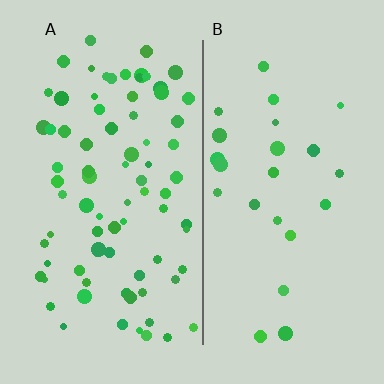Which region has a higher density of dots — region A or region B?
A (the left).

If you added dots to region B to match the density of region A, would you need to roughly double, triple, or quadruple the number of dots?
Approximately triple.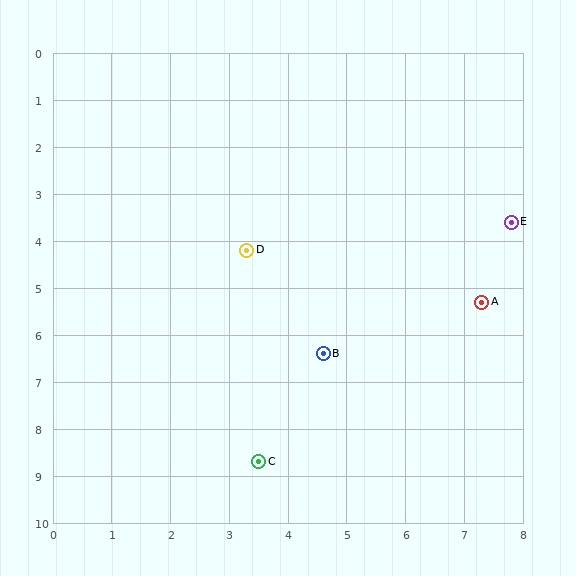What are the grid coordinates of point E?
Point E is at approximately (7.8, 3.6).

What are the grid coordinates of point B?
Point B is at approximately (4.6, 6.4).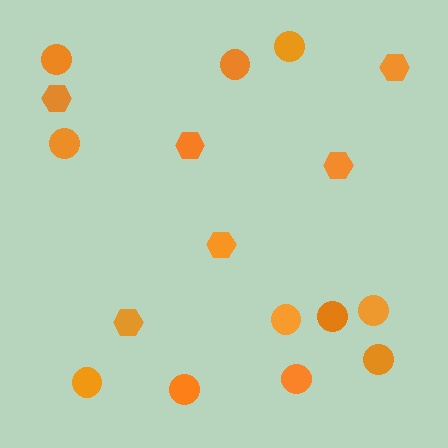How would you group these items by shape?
There are 2 groups: one group of circles (11) and one group of hexagons (6).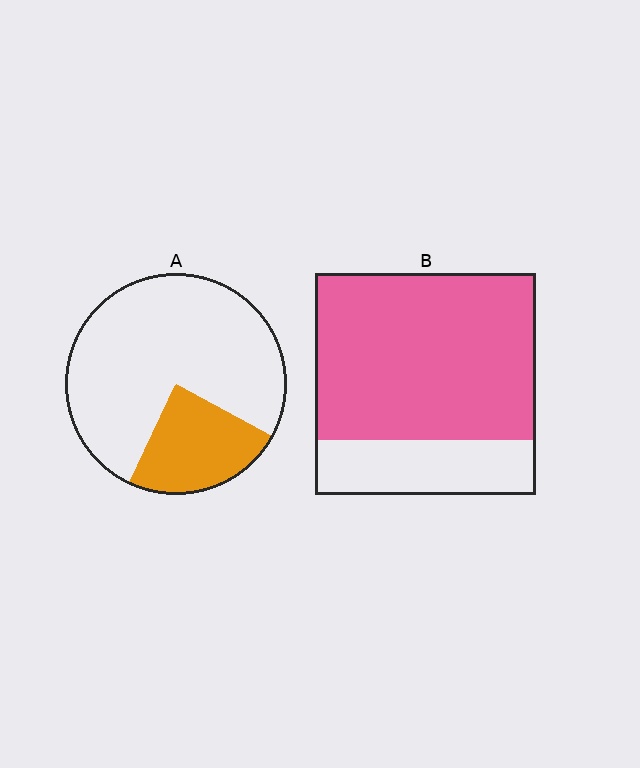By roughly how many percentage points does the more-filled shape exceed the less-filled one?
By roughly 50 percentage points (B over A).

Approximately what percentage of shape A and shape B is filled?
A is approximately 25% and B is approximately 75%.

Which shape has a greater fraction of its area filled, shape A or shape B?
Shape B.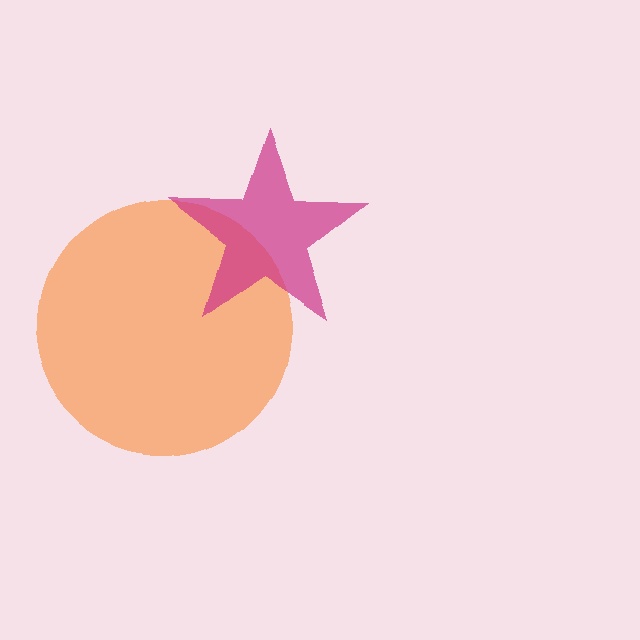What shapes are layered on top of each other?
The layered shapes are: an orange circle, a magenta star.